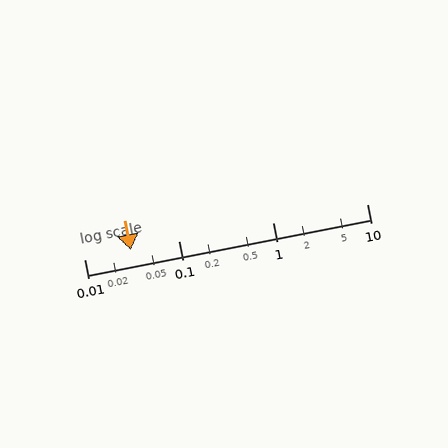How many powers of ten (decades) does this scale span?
The scale spans 3 decades, from 0.01 to 10.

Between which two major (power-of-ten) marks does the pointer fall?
The pointer is between 0.01 and 0.1.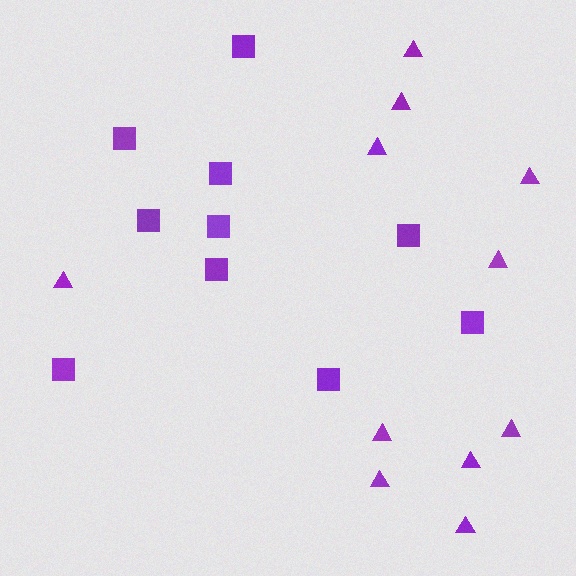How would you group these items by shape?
There are 2 groups: one group of triangles (11) and one group of squares (10).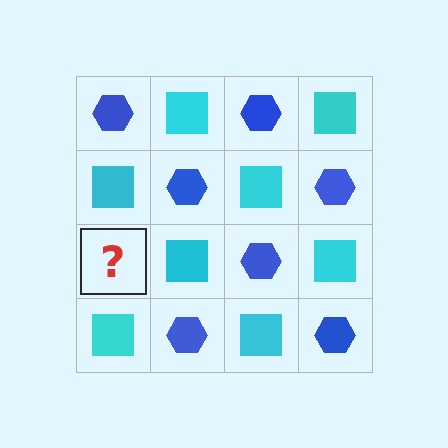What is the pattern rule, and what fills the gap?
The rule is that it alternates blue hexagon and cyan square in a checkerboard pattern. The gap should be filled with a blue hexagon.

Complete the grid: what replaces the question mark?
The question mark should be replaced with a blue hexagon.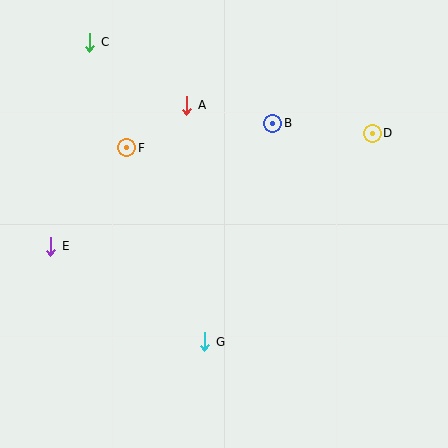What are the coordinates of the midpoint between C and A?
The midpoint between C and A is at (138, 74).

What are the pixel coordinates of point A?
Point A is at (187, 105).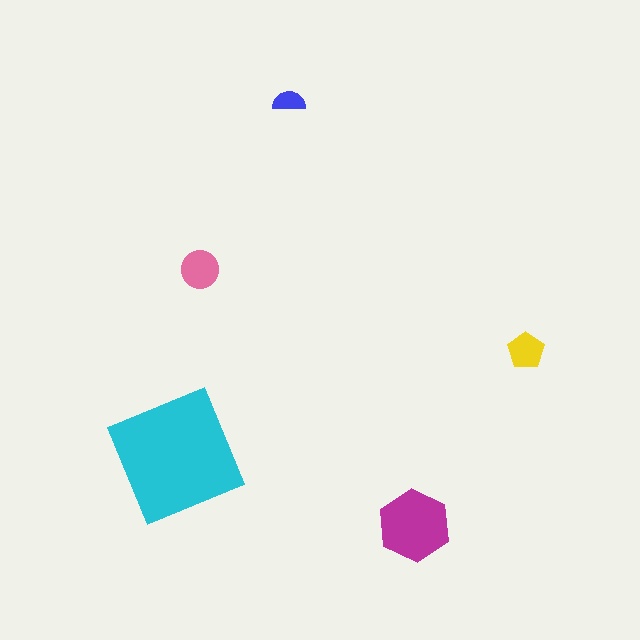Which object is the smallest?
The blue semicircle.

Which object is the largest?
The cyan square.